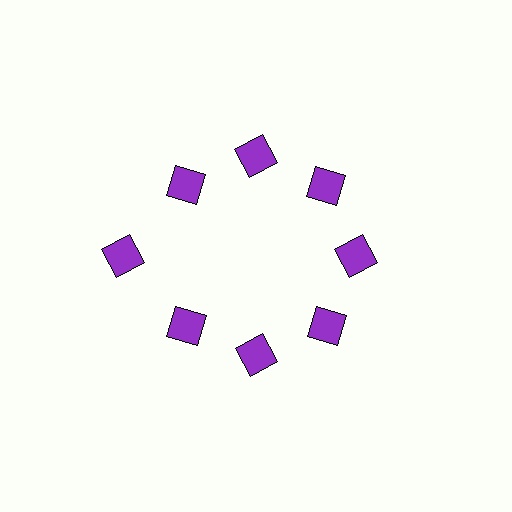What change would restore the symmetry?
The symmetry would be restored by moving it inward, back onto the ring so that all 8 squares sit at equal angles and equal distance from the center.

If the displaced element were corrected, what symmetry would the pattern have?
It would have 8-fold rotational symmetry — the pattern would map onto itself every 45 degrees.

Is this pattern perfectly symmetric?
No. The 8 purple squares are arranged in a ring, but one element near the 9 o'clock position is pushed outward from the center, breaking the 8-fold rotational symmetry.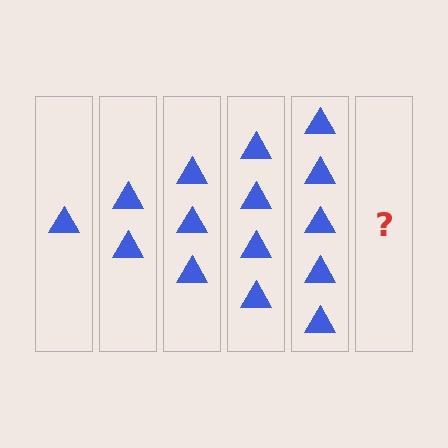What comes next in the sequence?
The next element should be 6 triangles.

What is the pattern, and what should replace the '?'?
The pattern is that each step adds one more triangle. The '?' should be 6 triangles.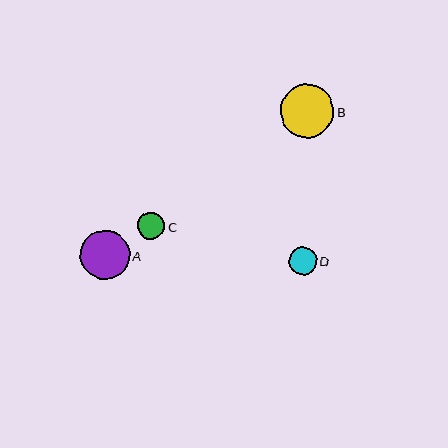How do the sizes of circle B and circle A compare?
Circle B and circle A are approximately the same size.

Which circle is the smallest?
Circle C is the smallest with a size of approximately 27 pixels.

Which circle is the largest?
Circle B is the largest with a size of approximately 54 pixels.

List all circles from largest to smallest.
From largest to smallest: B, A, D, C.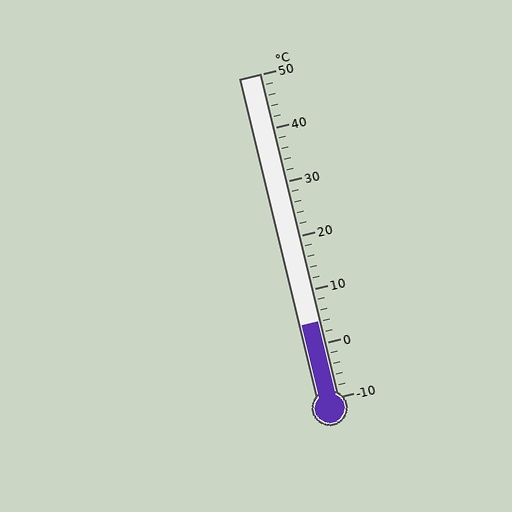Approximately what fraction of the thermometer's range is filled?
The thermometer is filled to approximately 25% of its range.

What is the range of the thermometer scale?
The thermometer scale ranges from -10°C to 50°C.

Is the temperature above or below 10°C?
The temperature is below 10°C.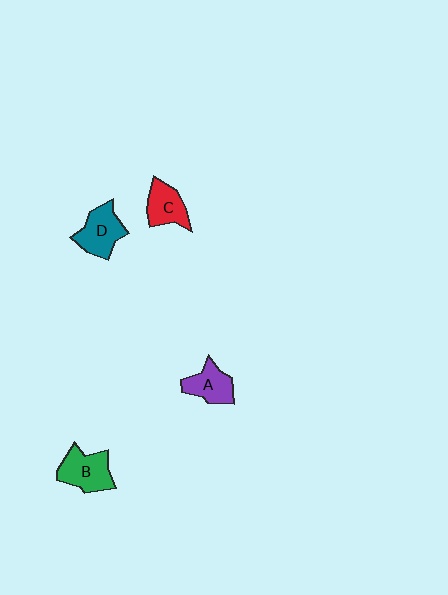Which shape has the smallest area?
Shape A (purple).